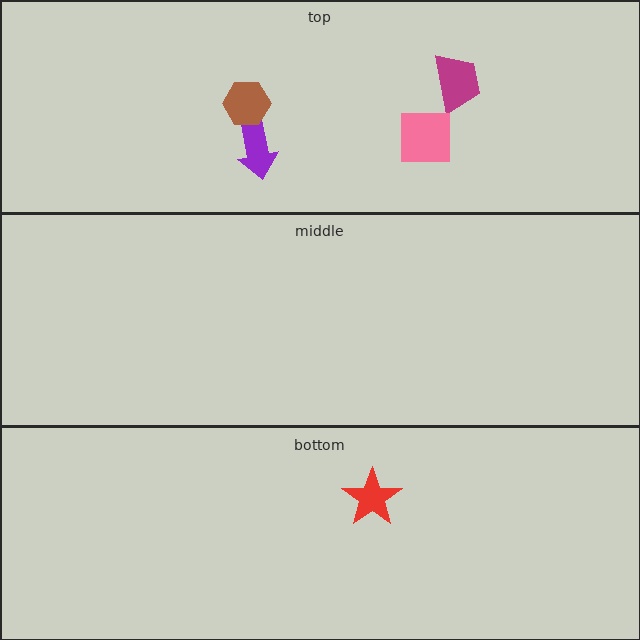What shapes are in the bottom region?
The red star.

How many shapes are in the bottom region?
1.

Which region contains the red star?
The bottom region.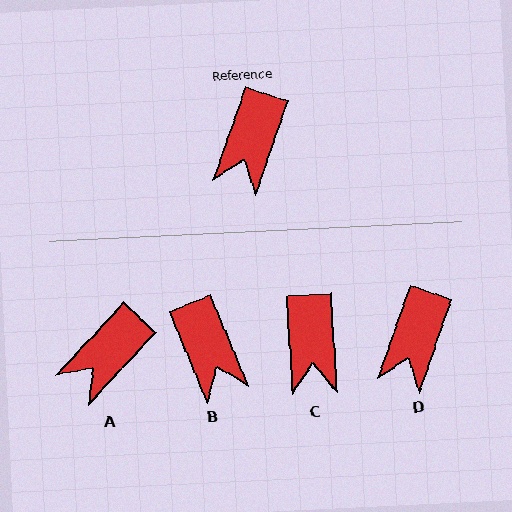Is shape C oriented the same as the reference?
No, it is off by about 23 degrees.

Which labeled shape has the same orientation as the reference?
D.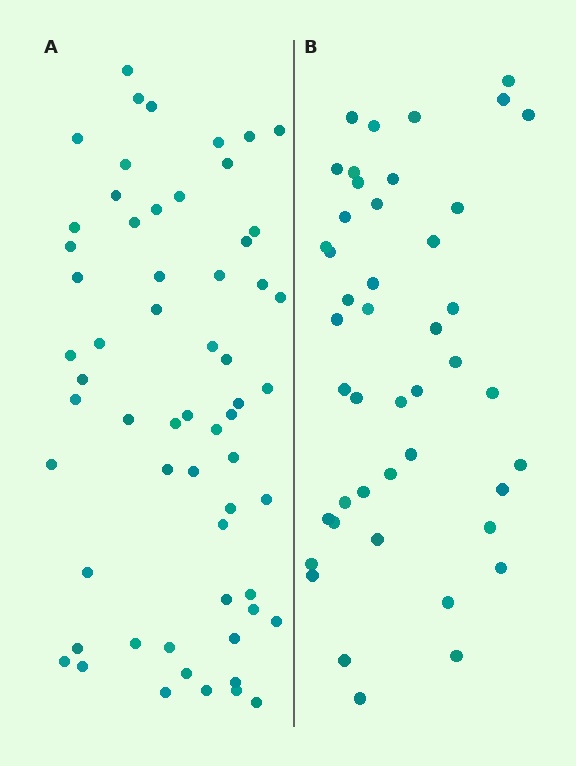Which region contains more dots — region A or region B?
Region A (the left region) has more dots.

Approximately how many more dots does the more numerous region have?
Region A has approximately 15 more dots than region B.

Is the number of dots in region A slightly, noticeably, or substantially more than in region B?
Region A has noticeably more, but not dramatically so. The ratio is roughly 1.3 to 1.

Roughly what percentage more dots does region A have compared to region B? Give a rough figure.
About 35% more.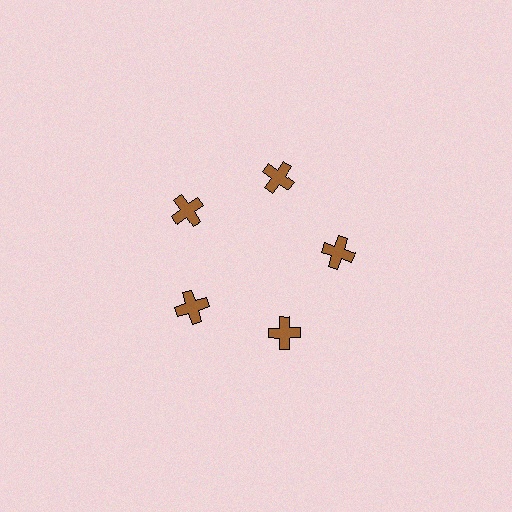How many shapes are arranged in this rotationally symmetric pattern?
There are 5 shapes, arranged in 5 groups of 1.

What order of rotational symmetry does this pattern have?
This pattern has 5-fold rotational symmetry.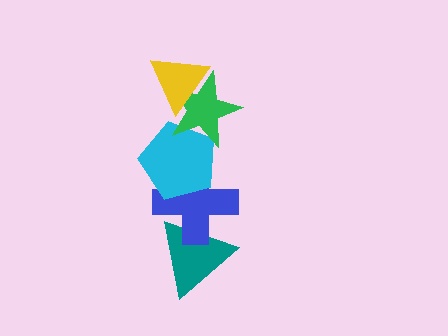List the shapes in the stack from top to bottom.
From top to bottom: the yellow triangle, the green star, the cyan pentagon, the blue cross, the teal triangle.